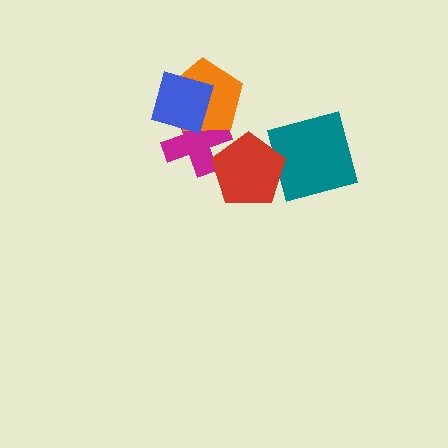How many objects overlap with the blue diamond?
2 objects overlap with the blue diamond.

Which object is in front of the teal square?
The red pentagon is in front of the teal square.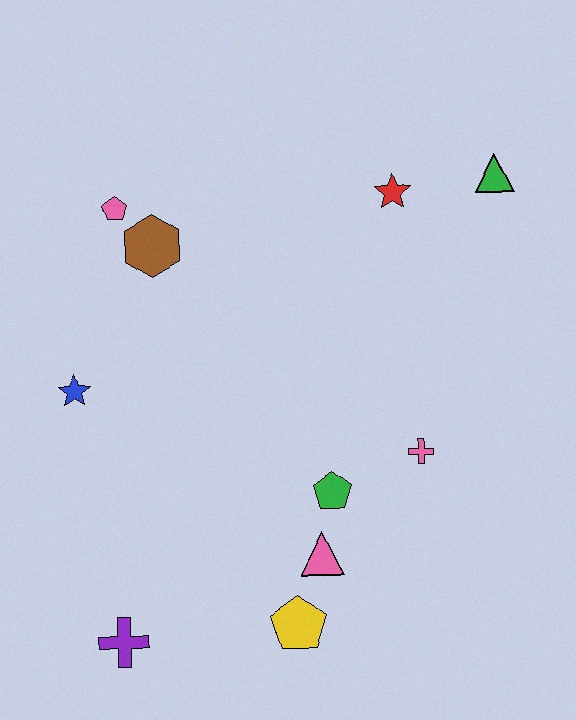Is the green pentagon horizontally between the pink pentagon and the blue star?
No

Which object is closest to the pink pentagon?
The brown hexagon is closest to the pink pentagon.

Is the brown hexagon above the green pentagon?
Yes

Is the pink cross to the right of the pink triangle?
Yes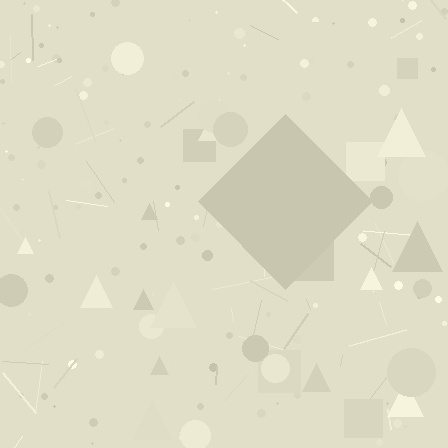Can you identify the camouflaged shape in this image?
The camouflaged shape is a diamond.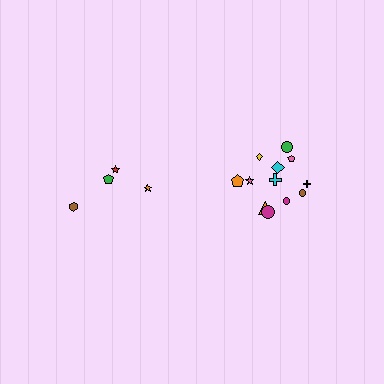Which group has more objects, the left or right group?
The right group.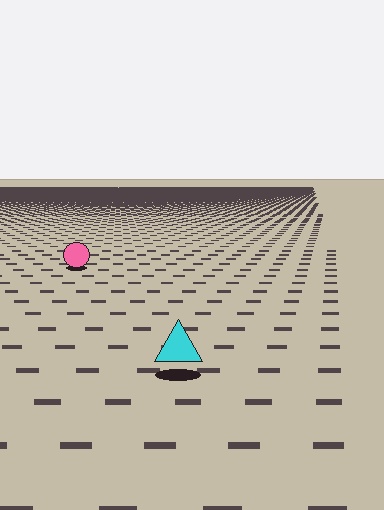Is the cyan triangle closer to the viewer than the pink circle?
Yes. The cyan triangle is closer — you can tell from the texture gradient: the ground texture is coarser near it.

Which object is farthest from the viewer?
The pink circle is farthest from the viewer. It appears smaller and the ground texture around it is denser.